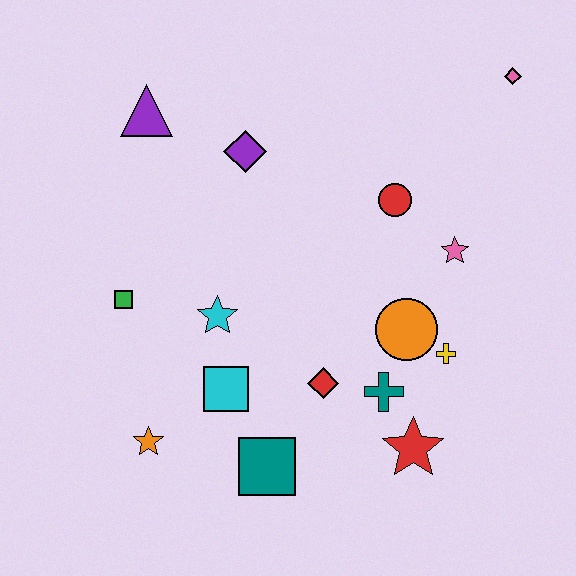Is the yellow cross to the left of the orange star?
No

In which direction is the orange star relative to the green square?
The orange star is below the green square.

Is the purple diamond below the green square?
No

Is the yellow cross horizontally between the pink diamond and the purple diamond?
Yes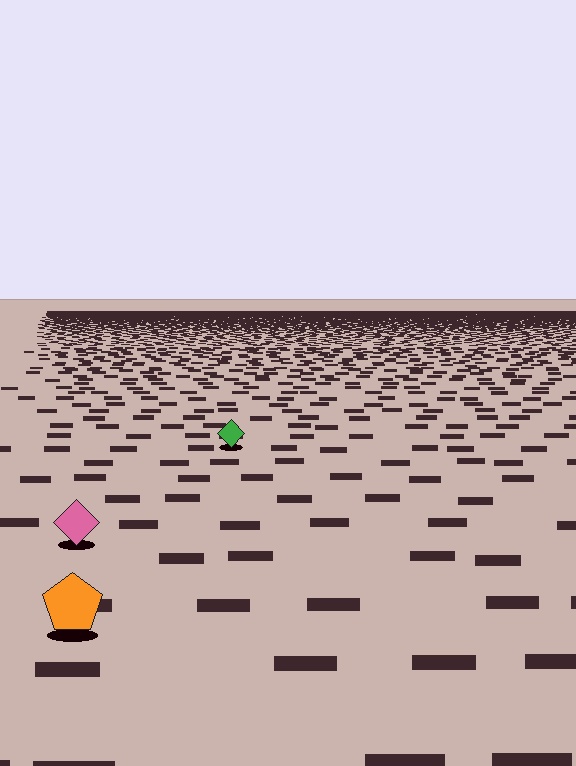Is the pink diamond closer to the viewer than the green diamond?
Yes. The pink diamond is closer — you can tell from the texture gradient: the ground texture is coarser near it.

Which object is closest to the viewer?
The orange pentagon is closest. The texture marks near it are larger and more spread out.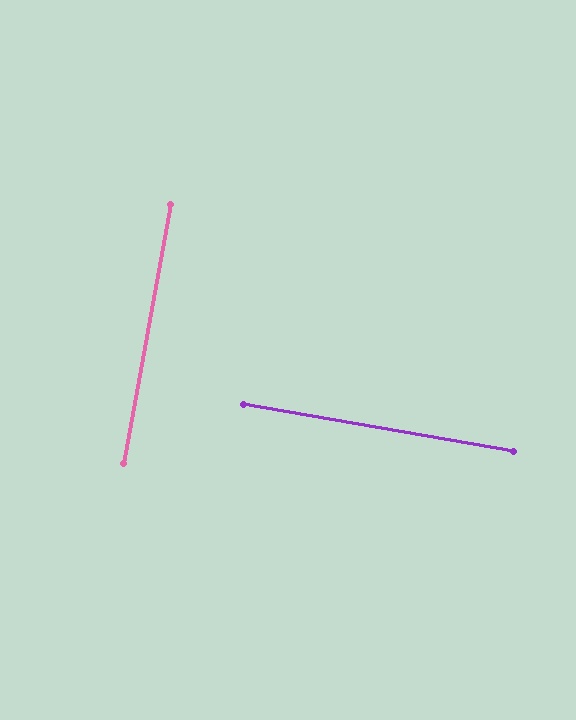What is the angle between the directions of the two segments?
Approximately 89 degrees.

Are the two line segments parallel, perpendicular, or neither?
Perpendicular — they meet at approximately 89°.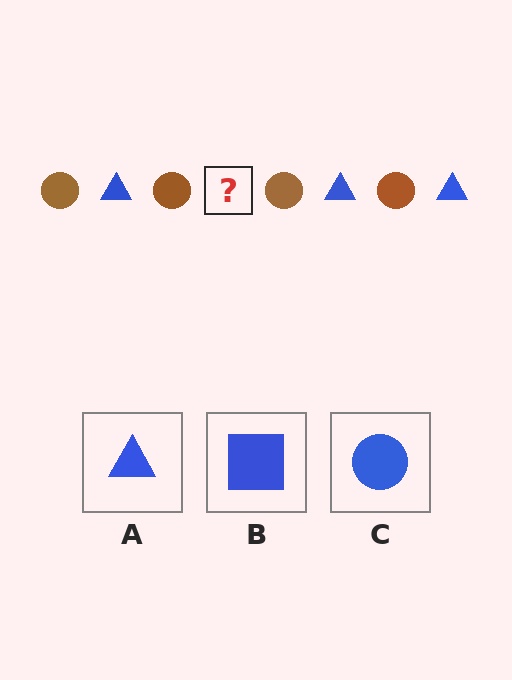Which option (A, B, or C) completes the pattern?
A.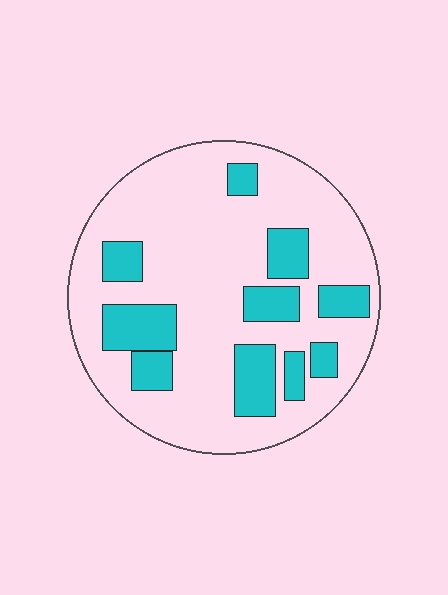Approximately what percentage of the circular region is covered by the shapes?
Approximately 25%.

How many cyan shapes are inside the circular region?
10.